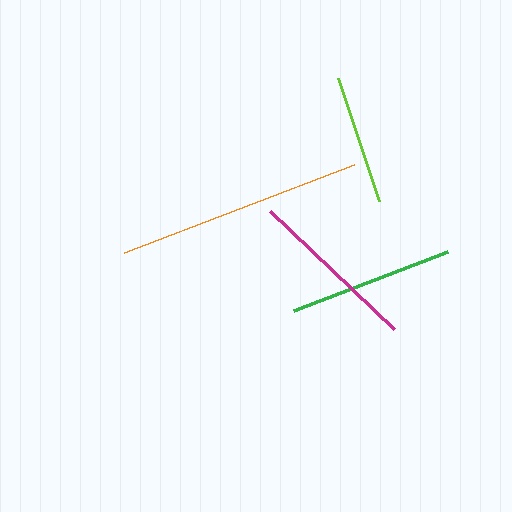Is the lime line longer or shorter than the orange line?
The orange line is longer than the lime line.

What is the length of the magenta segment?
The magenta segment is approximately 171 pixels long.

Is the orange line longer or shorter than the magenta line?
The orange line is longer than the magenta line.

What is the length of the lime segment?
The lime segment is approximately 130 pixels long.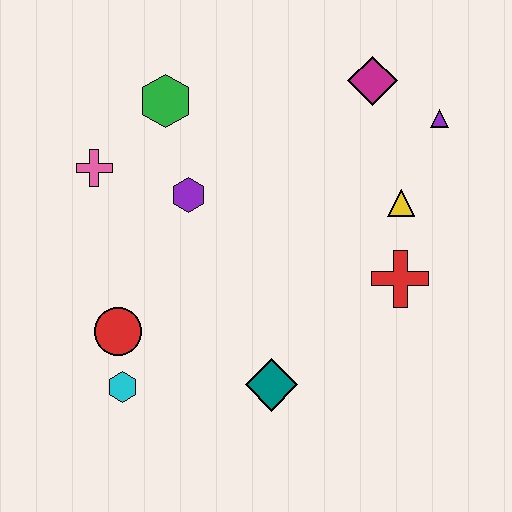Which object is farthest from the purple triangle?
The cyan hexagon is farthest from the purple triangle.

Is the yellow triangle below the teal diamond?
No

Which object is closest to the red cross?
The yellow triangle is closest to the red cross.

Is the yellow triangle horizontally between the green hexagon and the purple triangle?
Yes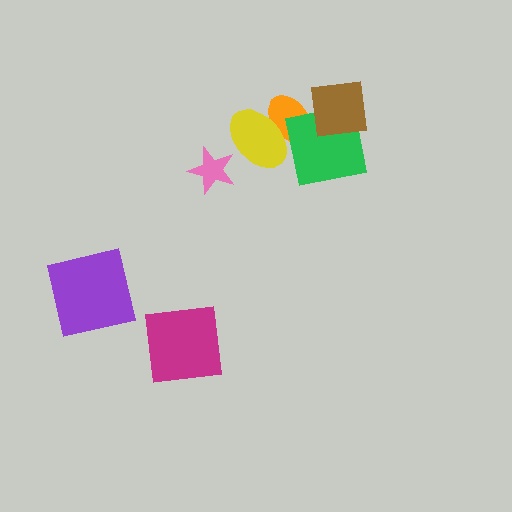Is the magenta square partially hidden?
No, no other shape covers it.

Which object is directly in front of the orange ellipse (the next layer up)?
The green square is directly in front of the orange ellipse.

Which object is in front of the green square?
The brown square is in front of the green square.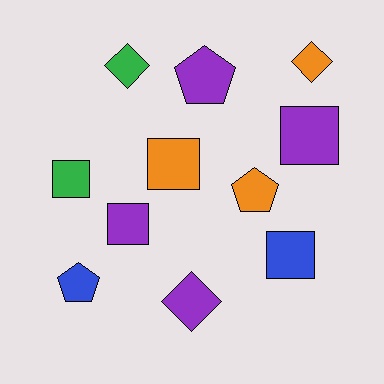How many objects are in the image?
There are 11 objects.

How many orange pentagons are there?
There is 1 orange pentagon.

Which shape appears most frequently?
Square, with 5 objects.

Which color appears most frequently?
Purple, with 4 objects.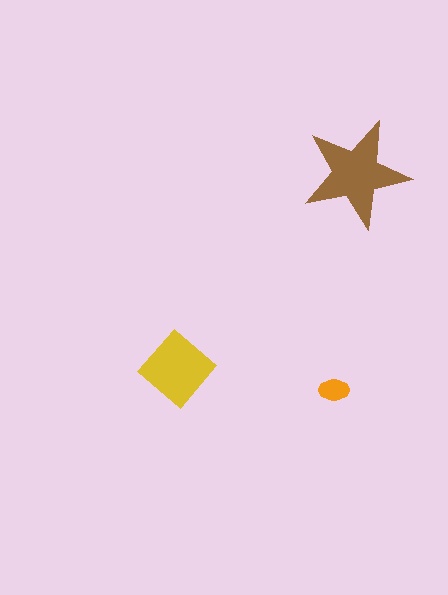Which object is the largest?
The brown star.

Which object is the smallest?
The orange ellipse.